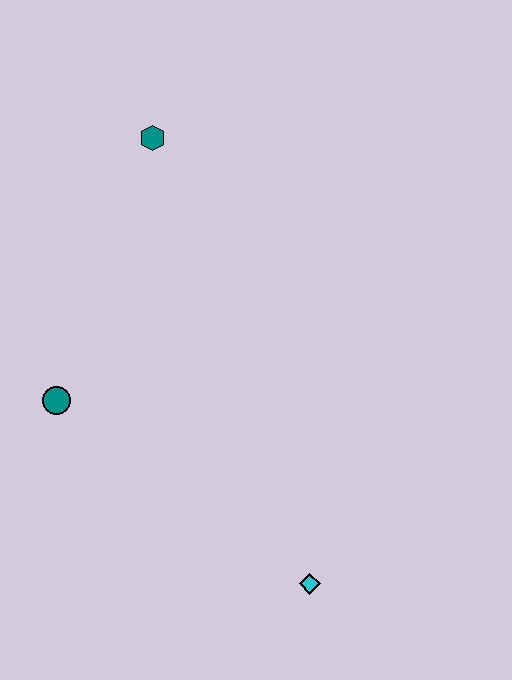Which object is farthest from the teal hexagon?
The cyan diamond is farthest from the teal hexagon.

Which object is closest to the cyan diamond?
The teal circle is closest to the cyan diamond.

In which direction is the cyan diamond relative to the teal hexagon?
The cyan diamond is below the teal hexagon.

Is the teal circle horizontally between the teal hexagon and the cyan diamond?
No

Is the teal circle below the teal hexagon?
Yes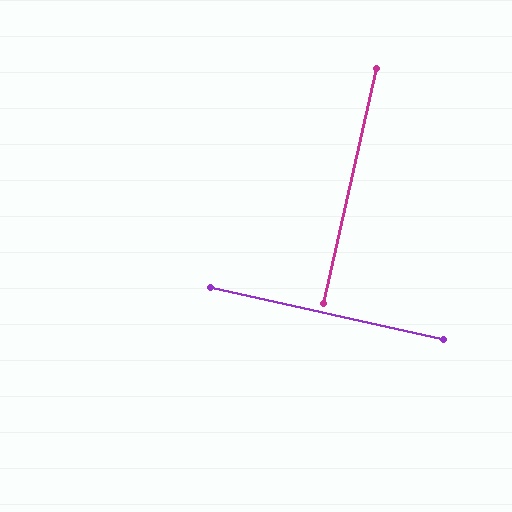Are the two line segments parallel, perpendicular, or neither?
Perpendicular — they meet at approximately 90°.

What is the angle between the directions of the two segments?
Approximately 90 degrees.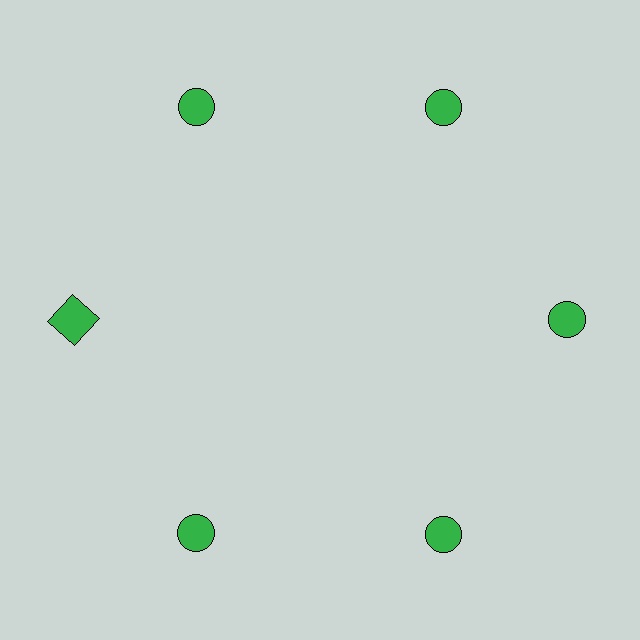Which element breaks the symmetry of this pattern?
The green square at roughly the 9 o'clock position breaks the symmetry. All other shapes are green circles.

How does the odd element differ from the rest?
It has a different shape: square instead of circle.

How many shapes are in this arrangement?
There are 6 shapes arranged in a ring pattern.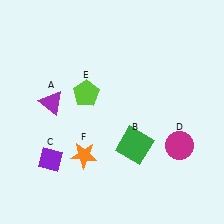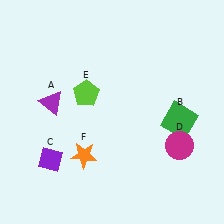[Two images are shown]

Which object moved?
The green square (B) moved right.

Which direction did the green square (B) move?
The green square (B) moved right.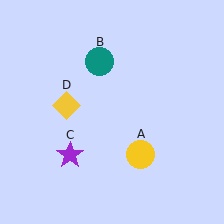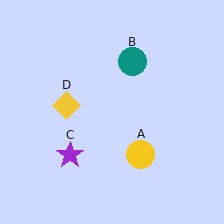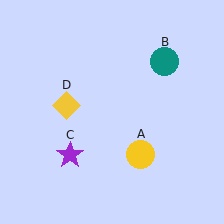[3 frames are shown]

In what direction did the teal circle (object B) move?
The teal circle (object B) moved right.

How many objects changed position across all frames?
1 object changed position: teal circle (object B).